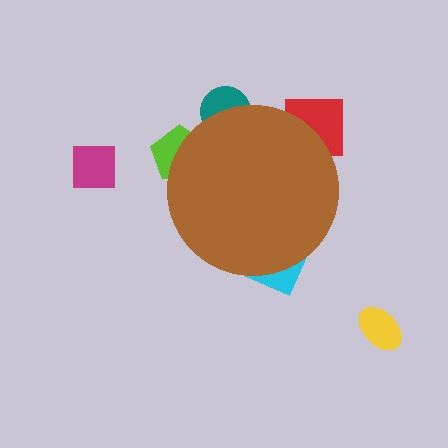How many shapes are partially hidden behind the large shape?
4 shapes are partially hidden.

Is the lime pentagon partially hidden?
Yes, the lime pentagon is partially hidden behind the brown circle.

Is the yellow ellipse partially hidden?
No, the yellow ellipse is fully visible.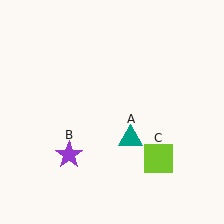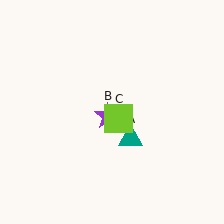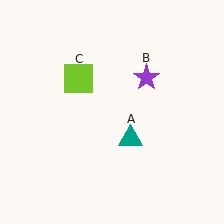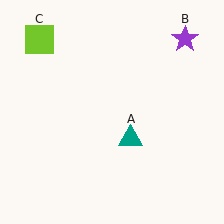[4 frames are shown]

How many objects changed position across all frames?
2 objects changed position: purple star (object B), lime square (object C).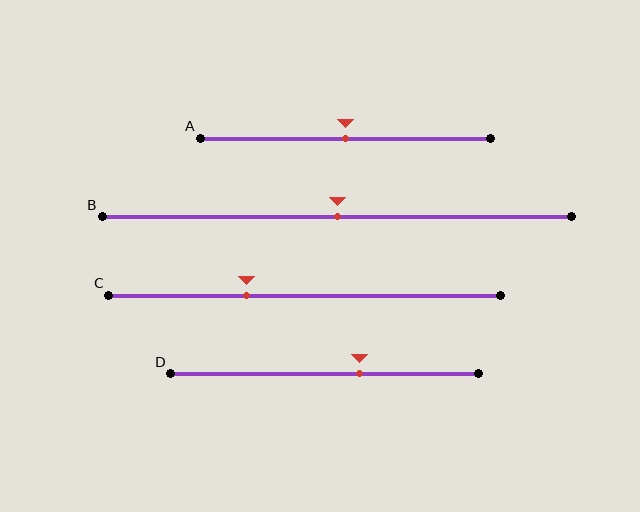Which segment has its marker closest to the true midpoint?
Segment A has its marker closest to the true midpoint.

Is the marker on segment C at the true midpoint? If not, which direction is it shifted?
No, the marker on segment C is shifted to the left by about 15% of the segment length.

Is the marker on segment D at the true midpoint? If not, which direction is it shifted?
No, the marker on segment D is shifted to the right by about 11% of the segment length.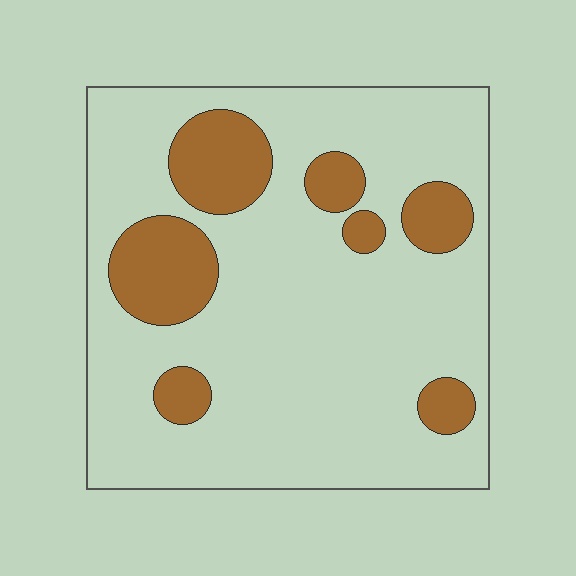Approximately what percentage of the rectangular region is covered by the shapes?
Approximately 20%.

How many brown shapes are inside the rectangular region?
7.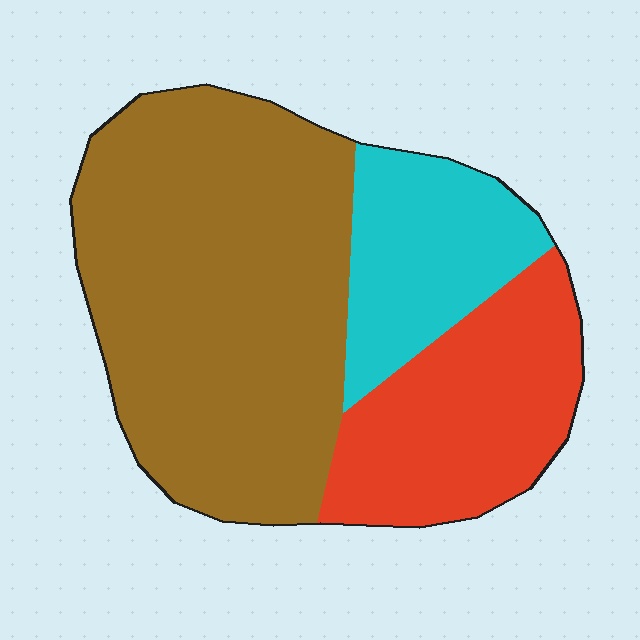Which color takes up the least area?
Cyan, at roughly 20%.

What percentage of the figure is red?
Red covers roughly 25% of the figure.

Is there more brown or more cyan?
Brown.